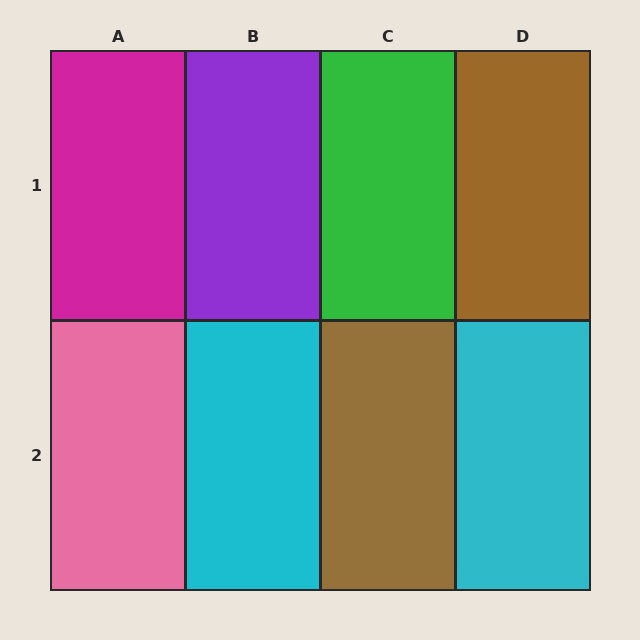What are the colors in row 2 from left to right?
Pink, cyan, brown, cyan.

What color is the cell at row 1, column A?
Magenta.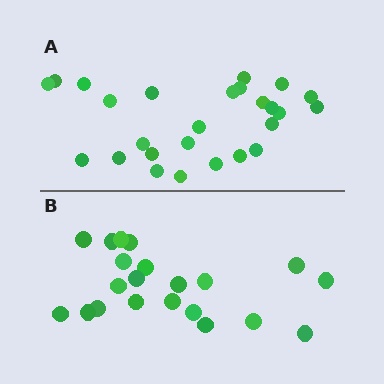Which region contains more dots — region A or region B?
Region A (the top region) has more dots.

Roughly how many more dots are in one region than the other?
Region A has about 5 more dots than region B.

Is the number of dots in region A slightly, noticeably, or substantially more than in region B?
Region A has only slightly more — the two regions are fairly close. The ratio is roughly 1.2 to 1.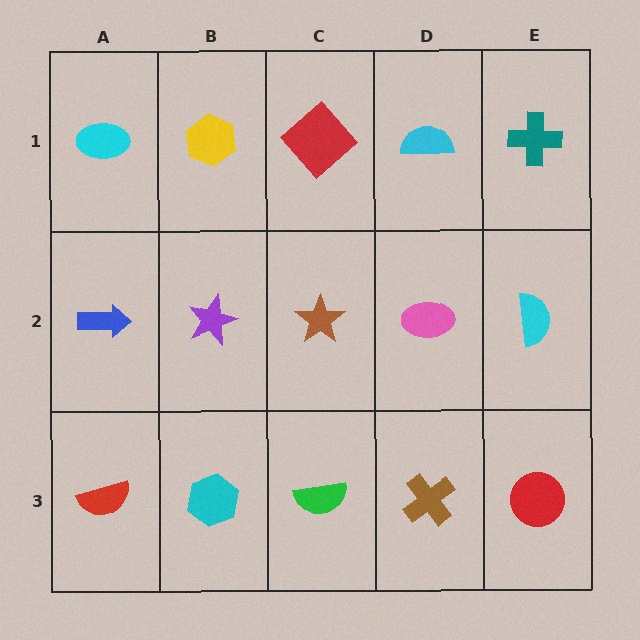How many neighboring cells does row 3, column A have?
2.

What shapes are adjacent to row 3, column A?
A blue arrow (row 2, column A), a cyan hexagon (row 3, column B).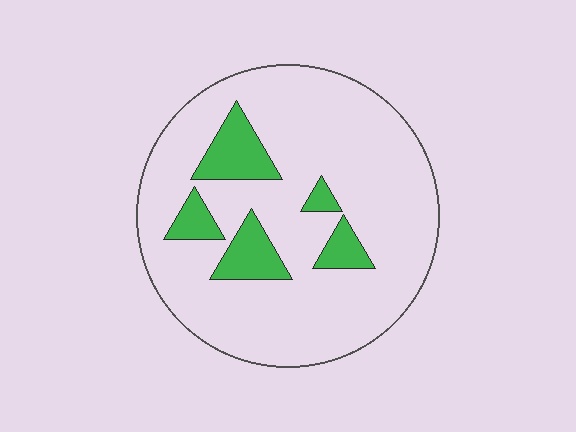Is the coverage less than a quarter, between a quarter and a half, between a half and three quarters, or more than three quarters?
Less than a quarter.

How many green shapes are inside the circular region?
5.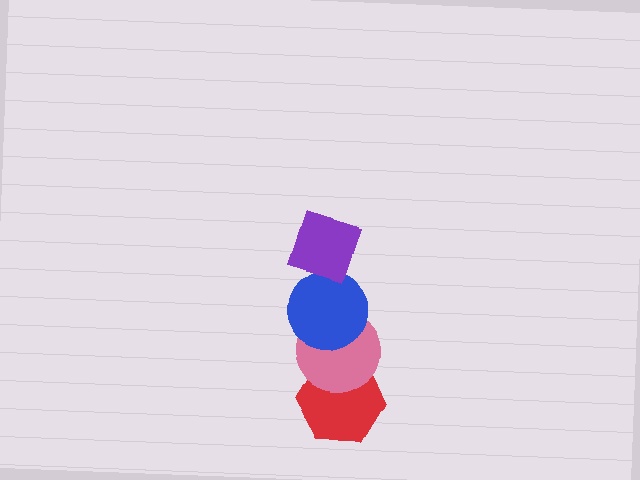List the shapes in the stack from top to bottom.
From top to bottom: the purple diamond, the blue circle, the pink circle, the red hexagon.